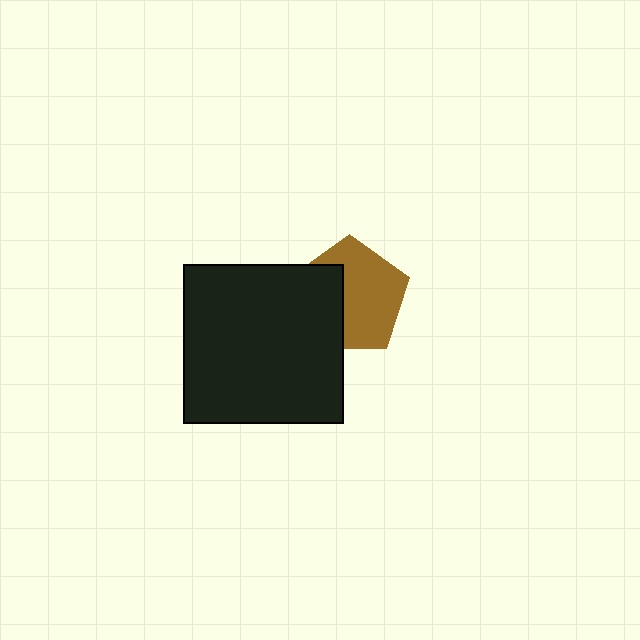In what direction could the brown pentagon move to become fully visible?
The brown pentagon could move right. That would shift it out from behind the black square entirely.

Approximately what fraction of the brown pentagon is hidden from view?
Roughly 38% of the brown pentagon is hidden behind the black square.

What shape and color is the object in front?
The object in front is a black square.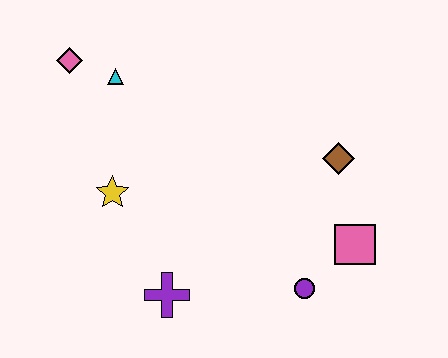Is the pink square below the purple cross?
No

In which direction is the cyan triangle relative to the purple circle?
The cyan triangle is above the purple circle.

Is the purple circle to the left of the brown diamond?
Yes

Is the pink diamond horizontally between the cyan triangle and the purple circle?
No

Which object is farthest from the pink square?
The pink diamond is farthest from the pink square.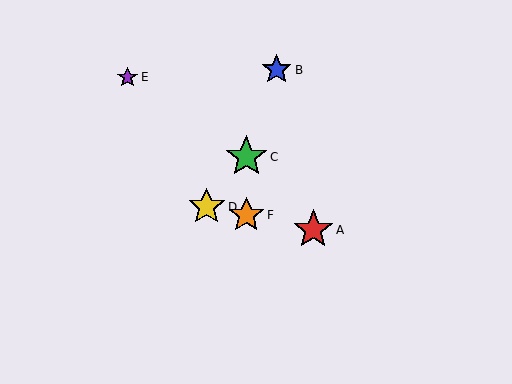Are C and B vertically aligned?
No, C is at x≈246 and B is at x≈277.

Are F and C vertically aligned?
Yes, both are at x≈246.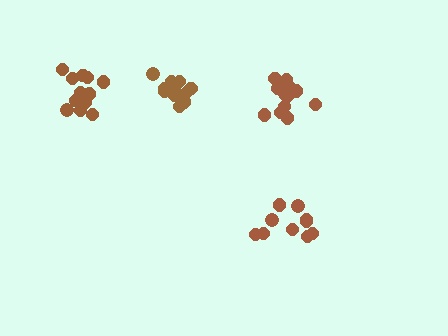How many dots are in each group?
Group 1: 11 dots, Group 2: 14 dots, Group 3: 12 dots, Group 4: 10 dots (47 total).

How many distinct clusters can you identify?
There are 4 distinct clusters.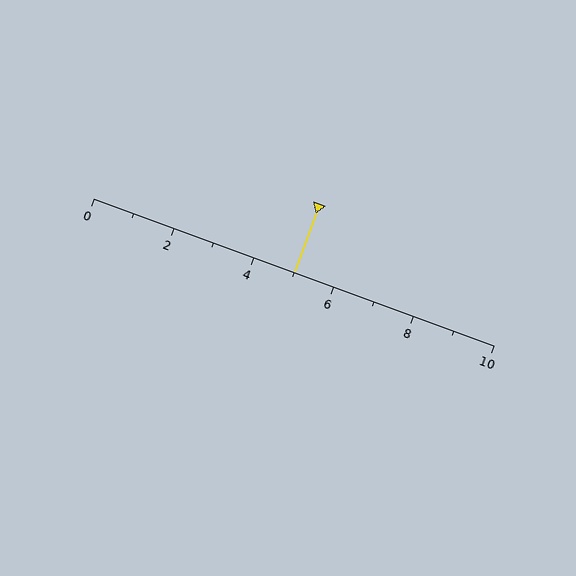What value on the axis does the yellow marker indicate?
The marker indicates approximately 5.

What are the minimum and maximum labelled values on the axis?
The axis runs from 0 to 10.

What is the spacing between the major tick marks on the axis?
The major ticks are spaced 2 apart.